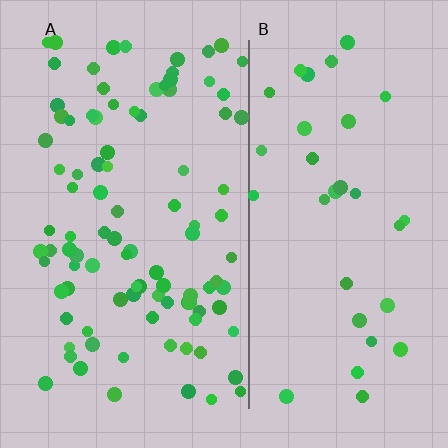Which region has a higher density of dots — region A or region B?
A (the left).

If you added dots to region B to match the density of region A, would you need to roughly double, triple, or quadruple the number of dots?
Approximately triple.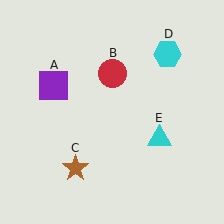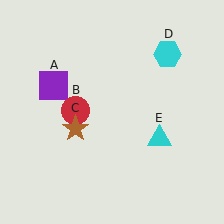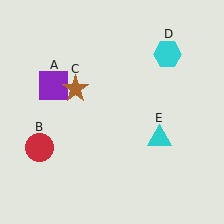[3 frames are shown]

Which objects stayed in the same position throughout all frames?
Purple square (object A) and cyan hexagon (object D) and cyan triangle (object E) remained stationary.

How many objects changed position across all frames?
2 objects changed position: red circle (object B), brown star (object C).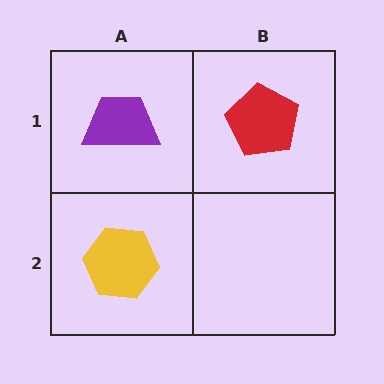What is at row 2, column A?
A yellow hexagon.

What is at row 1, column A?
A purple trapezoid.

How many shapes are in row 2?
1 shape.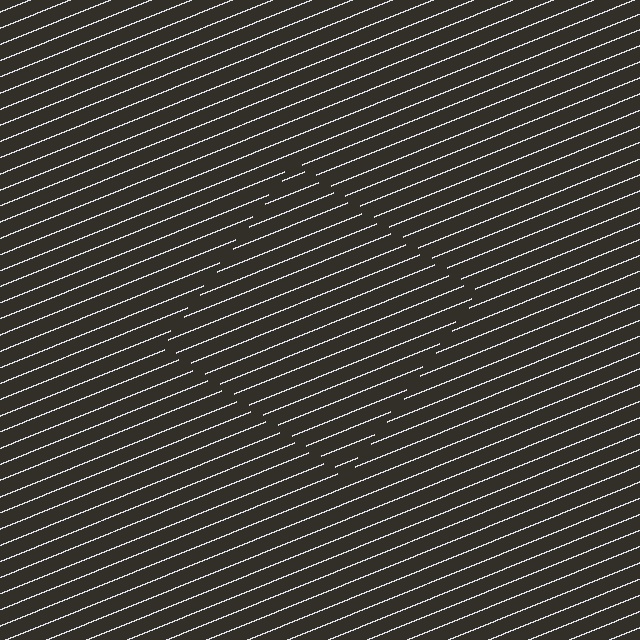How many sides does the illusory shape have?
4 sides — the line-ends trace a square.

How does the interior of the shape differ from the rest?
The interior of the shape contains the same grating, shifted by half a period — the contour is defined by the phase discontinuity where line-ends from the inner and outer gratings abut.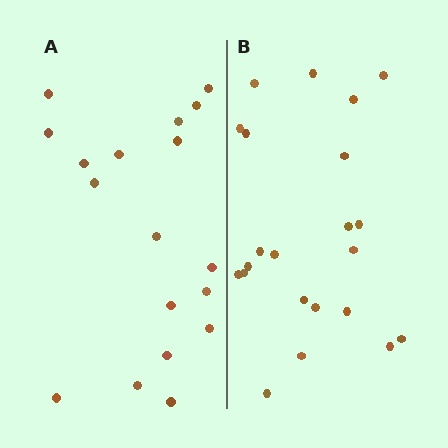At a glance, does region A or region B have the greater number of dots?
Region B (the right region) has more dots.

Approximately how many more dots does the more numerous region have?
Region B has about 4 more dots than region A.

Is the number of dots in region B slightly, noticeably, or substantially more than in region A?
Region B has only slightly more — the two regions are fairly close. The ratio is roughly 1.2 to 1.